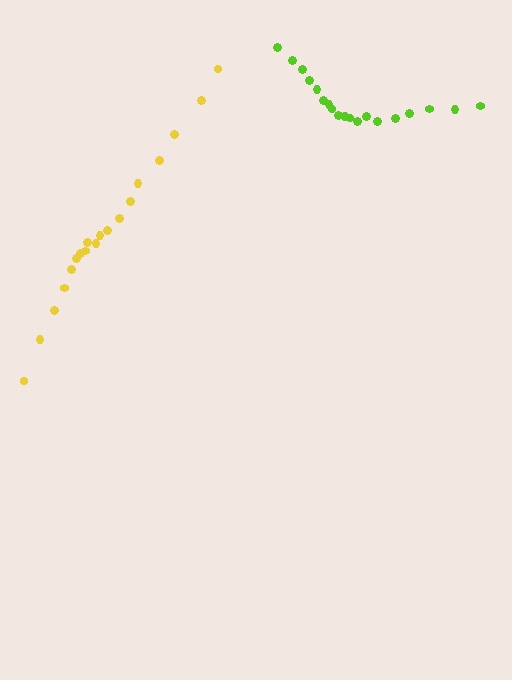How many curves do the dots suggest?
There are 2 distinct paths.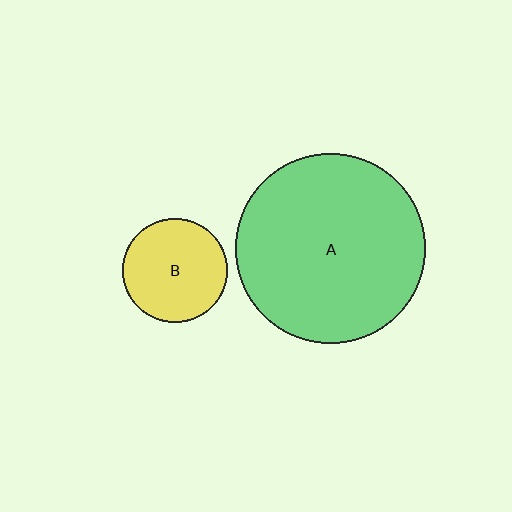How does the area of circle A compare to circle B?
Approximately 3.3 times.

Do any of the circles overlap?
No, none of the circles overlap.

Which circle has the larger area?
Circle A (green).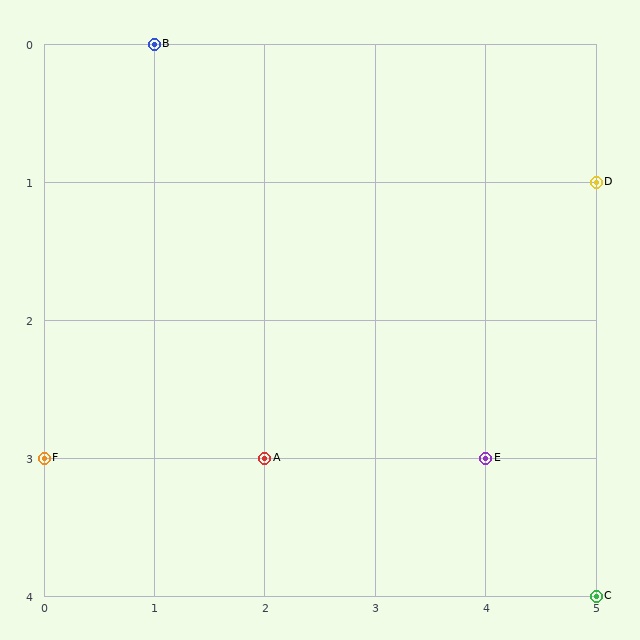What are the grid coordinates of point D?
Point D is at grid coordinates (5, 1).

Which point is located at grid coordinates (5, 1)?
Point D is at (5, 1).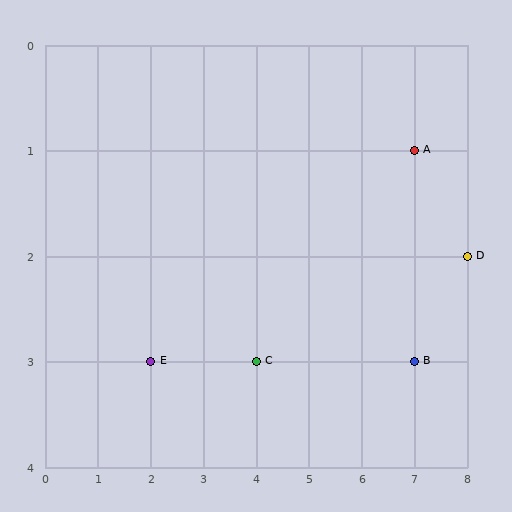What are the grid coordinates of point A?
Point A is at grid coordinates (7, 1).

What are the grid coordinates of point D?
Point D is at grid coordinates (8, 2).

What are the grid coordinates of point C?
Point C is at grid coordinates (4, 3).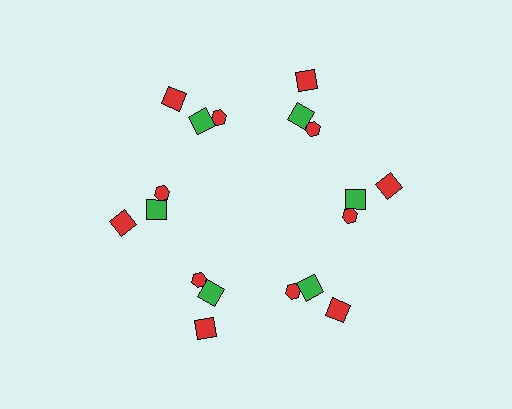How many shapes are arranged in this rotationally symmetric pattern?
There are 18 shapes, arranged in 6 groups of 3.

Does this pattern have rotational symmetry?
Yes, this pattern has 6-fold rotational symmetry. It looks the same after rotating 60 degrees around the center.